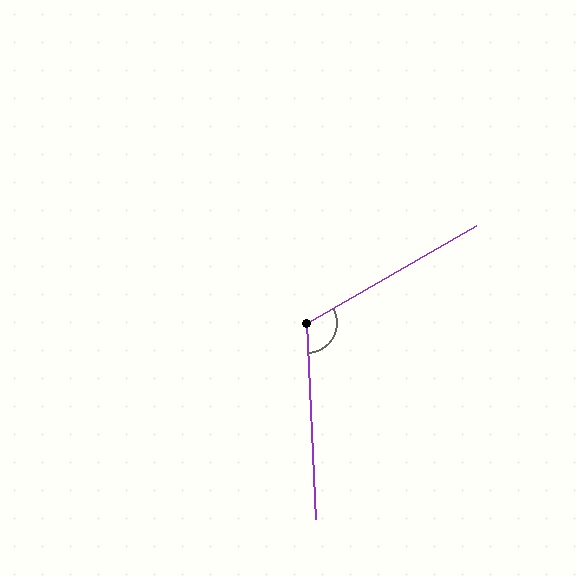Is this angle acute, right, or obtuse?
It is obtuse.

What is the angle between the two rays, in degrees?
Approximately 117 degrees.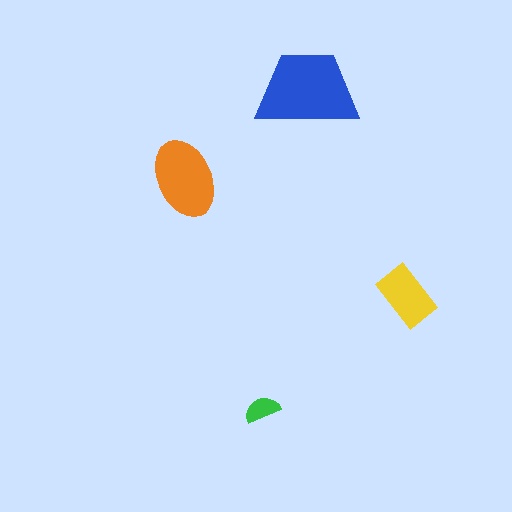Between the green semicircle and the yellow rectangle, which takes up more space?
The yellow rectangle.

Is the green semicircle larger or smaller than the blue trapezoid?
Smaller.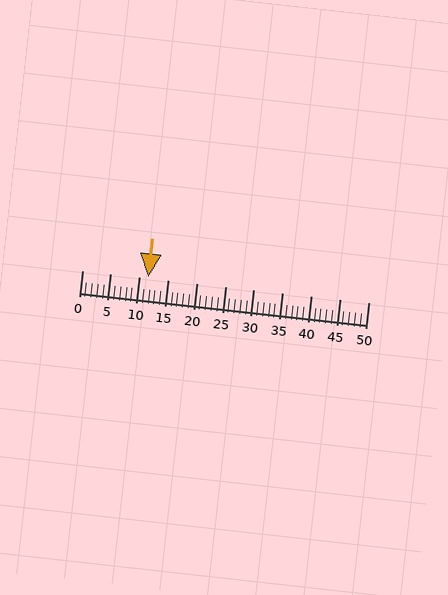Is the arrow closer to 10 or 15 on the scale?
The arrow is closer to 10.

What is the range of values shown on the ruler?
The ruler shows values from 0 to 50.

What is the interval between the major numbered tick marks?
The major tick marks are spaced 5 units apart.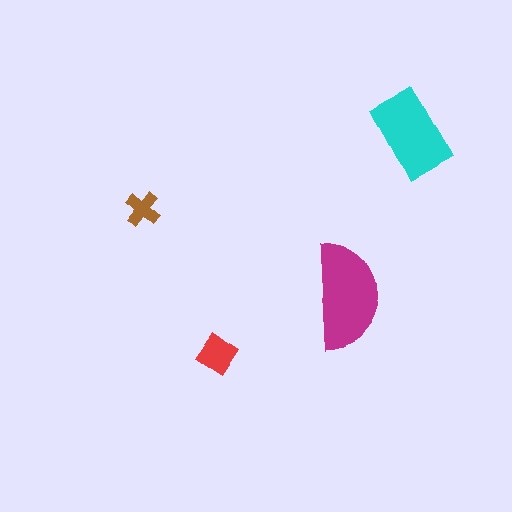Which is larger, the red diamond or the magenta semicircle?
The magenta semicircle.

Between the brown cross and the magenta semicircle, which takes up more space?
The magenta semicircle.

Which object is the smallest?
The brown cross.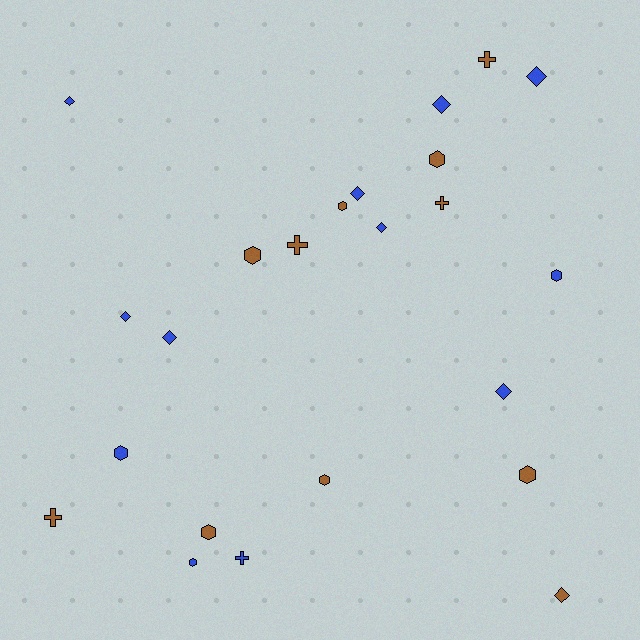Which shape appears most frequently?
Diamond, with 9 objects.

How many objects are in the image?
There are 23 objects.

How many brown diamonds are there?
There is 1 brown diamond.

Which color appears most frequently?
Blue, with 12 objects.